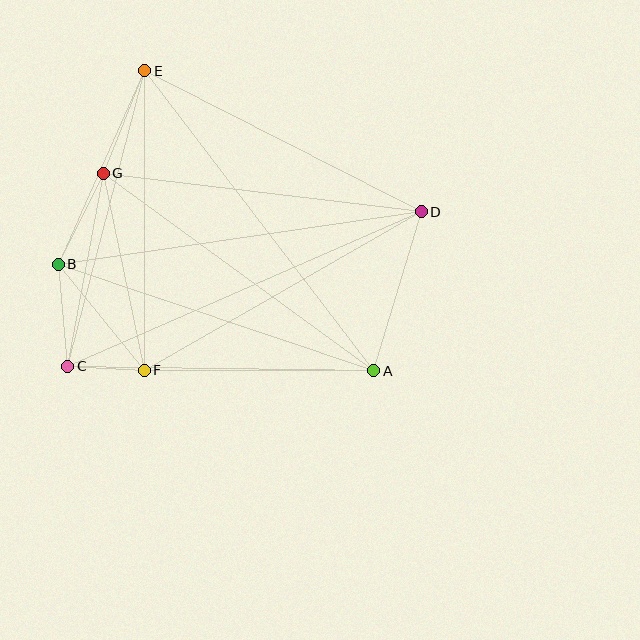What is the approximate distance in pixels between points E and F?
The distance between E and F is approximately 299 pixels.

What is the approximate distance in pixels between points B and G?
The distance between B and G is approximately 101 pixels.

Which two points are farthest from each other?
Points C and D are farthest from each other.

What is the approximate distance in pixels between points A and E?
The distance between A and E is approximately 377 pixels.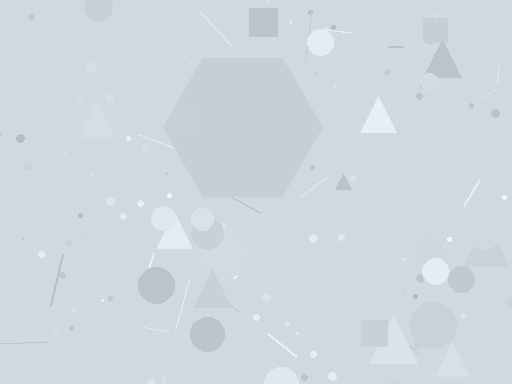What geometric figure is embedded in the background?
A hexagon is embedded in the background.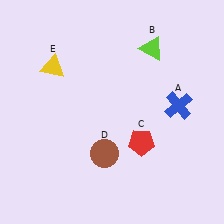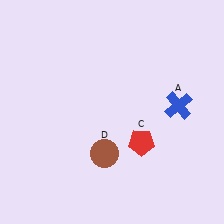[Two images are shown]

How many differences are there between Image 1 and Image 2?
There are 2 differences between the two images.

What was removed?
The yellow triangle (E), the lime triangle (B) were removed in Image 2.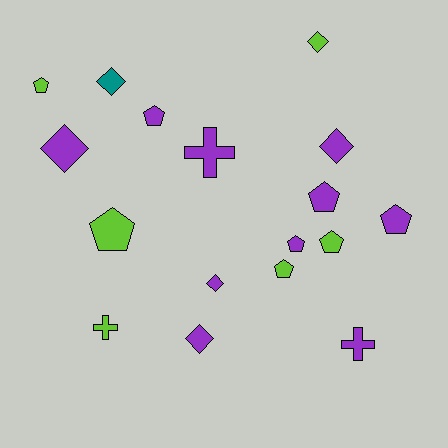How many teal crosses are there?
There are no teal crosses.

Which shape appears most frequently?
Pentagon, with 8 objects.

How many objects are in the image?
There are 17 objects.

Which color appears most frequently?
Purple, with 10 objects.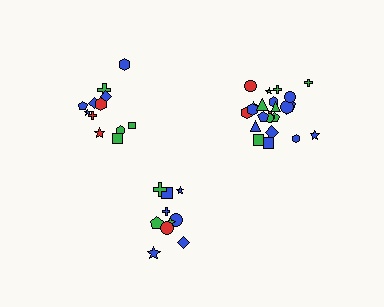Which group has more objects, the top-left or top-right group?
The top-right group.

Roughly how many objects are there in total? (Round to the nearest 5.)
Roughly 45 objects in total.